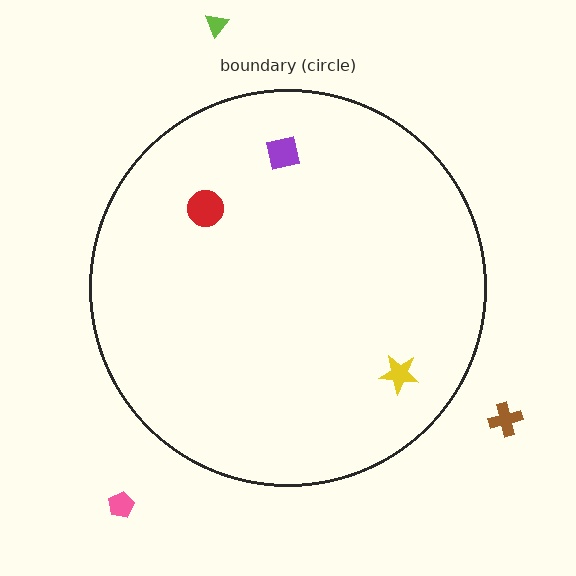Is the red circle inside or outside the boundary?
Inside.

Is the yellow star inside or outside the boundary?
Inside.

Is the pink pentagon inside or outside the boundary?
Outside.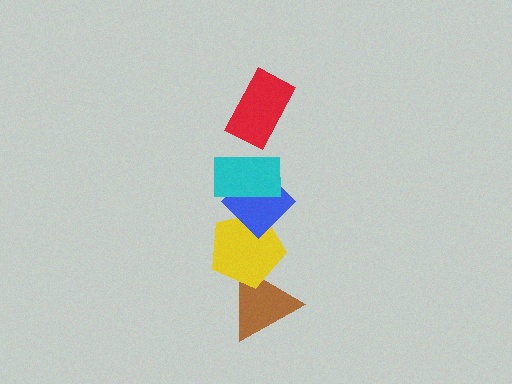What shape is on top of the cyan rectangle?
The red rectangle is on top of the cyan rectangle.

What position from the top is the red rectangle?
The red rectangle is 1st from the top.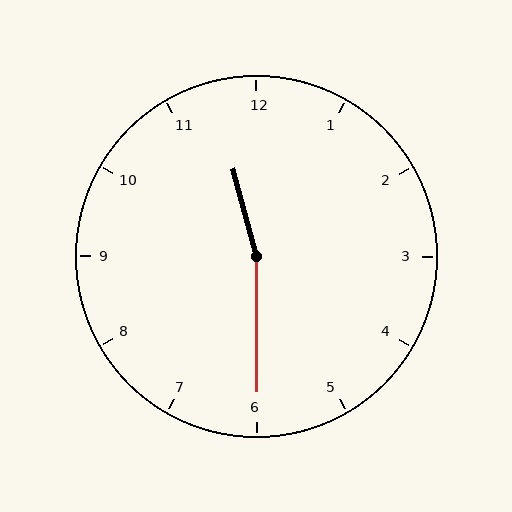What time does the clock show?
11:30.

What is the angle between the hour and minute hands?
Approximately 165 degrees.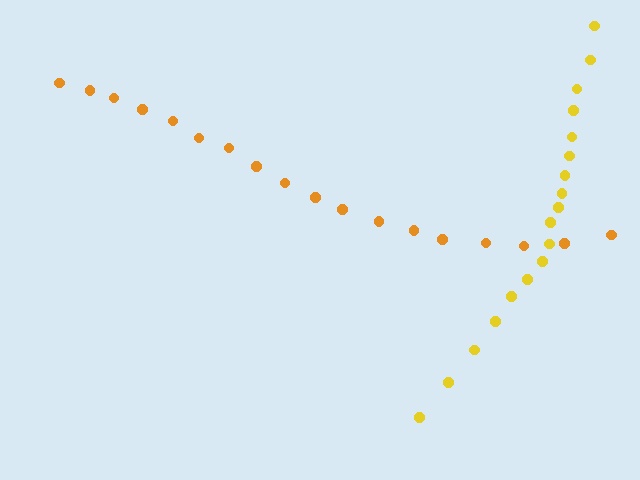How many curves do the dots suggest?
There are 2 distinct paths.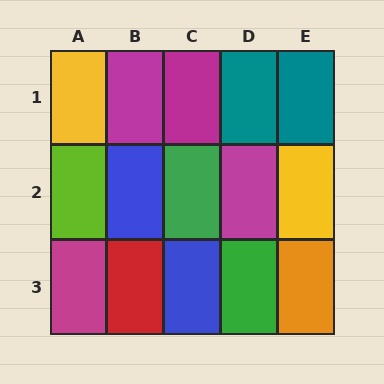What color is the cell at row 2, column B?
Blue.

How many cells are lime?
1 cell is lime.